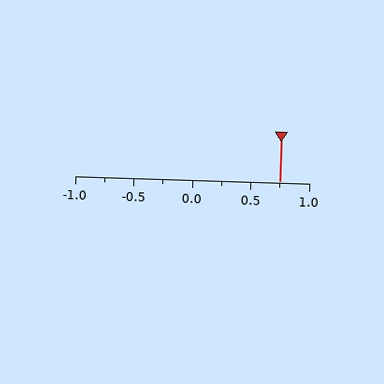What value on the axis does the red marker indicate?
The marker indicates approximately 0.75.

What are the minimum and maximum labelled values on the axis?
The axis runs from -1.0 to 1.0.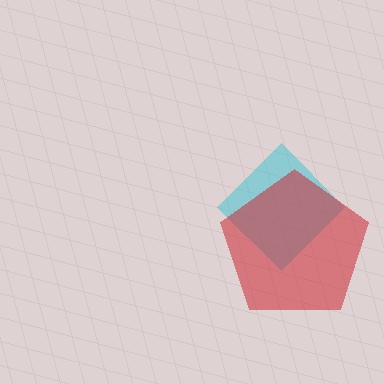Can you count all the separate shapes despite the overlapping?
Yes, there are 2 separate shapes.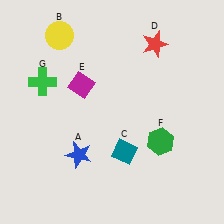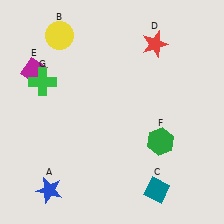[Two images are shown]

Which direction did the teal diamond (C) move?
The teal diamond (C) moved down.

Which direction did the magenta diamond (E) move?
The magenta diamond (E) moved left.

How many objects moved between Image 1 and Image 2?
3 objects moved between the two images.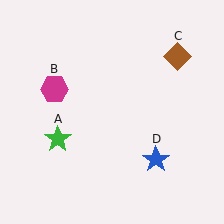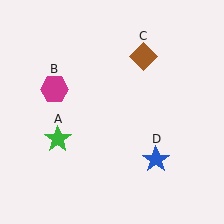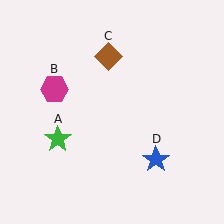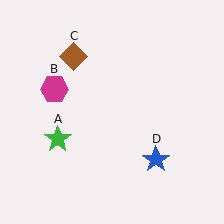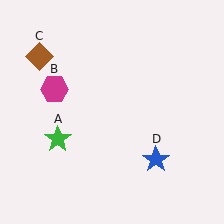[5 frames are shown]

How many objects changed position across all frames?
1 object changed position: brown diamond (object C).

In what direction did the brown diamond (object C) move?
The brown diamond (object C) moved left.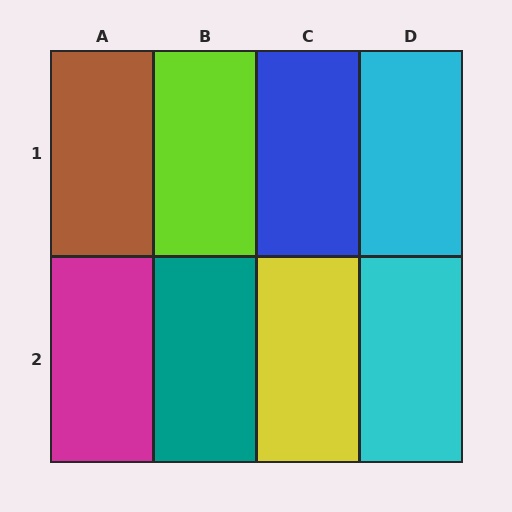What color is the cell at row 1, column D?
Cyan.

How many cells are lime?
1 cell is lime.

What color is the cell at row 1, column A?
Brown.